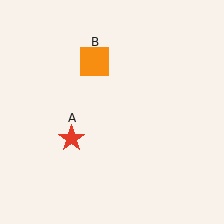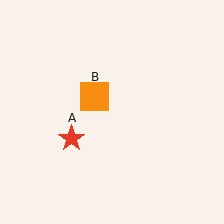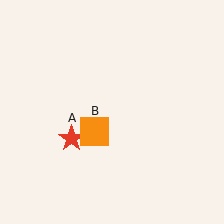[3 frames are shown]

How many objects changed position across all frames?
1 object changed position: orange square (object B).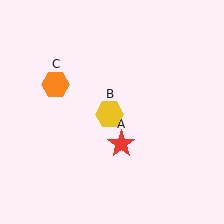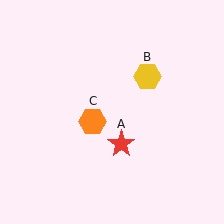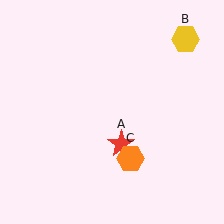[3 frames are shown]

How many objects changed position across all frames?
2 objects changed position: yellow hexagon (object B), orange hexagon (object C).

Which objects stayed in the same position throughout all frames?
Red star (object A) remained stationary.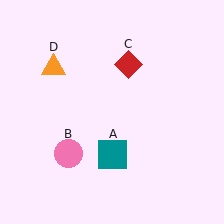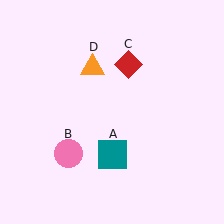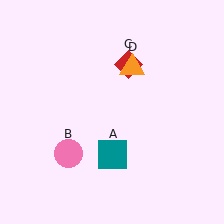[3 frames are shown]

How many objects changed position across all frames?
1 object changed position: orange triangle (object D).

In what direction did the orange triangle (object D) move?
The orange triangle (object D) moved right.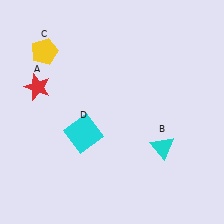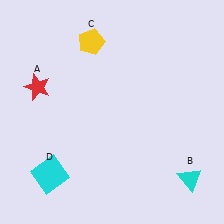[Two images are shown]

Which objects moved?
The objects that moved are: the cyan triangle (B), the yellow pentagon (C), the cyan square (D).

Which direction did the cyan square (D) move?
The cyan square (D) moved down.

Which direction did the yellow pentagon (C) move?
The yellow pentagon (C) moved right.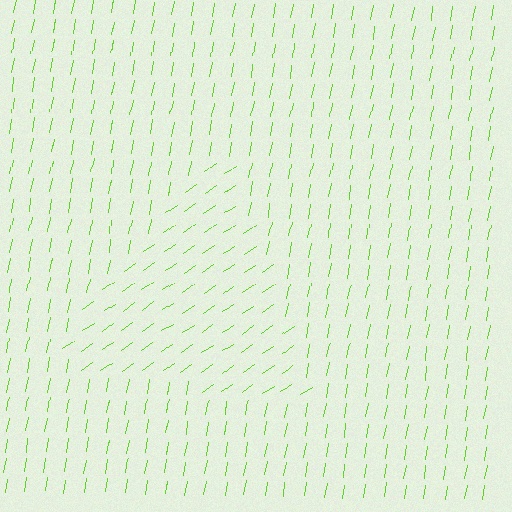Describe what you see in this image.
The image is filled with small lime line segments. A triangle region in the image has lines oriented differently from the surrounding lines, creating a visible texture boundary.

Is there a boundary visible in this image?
Yes, there is a texture boundary formed by a change in line orientation.